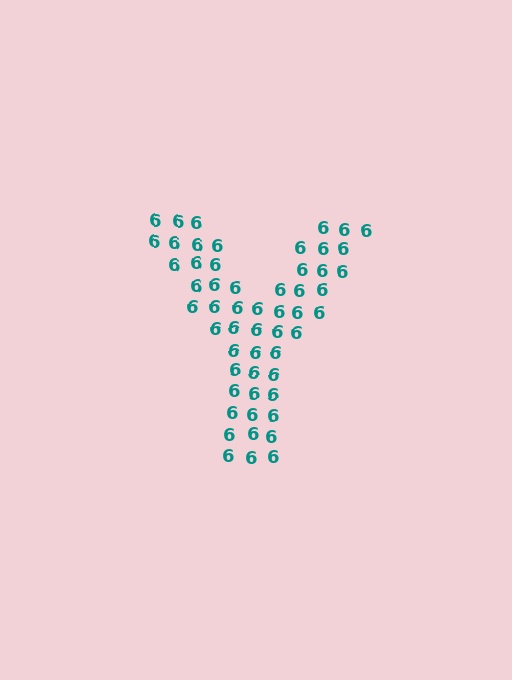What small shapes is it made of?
It is made of small digit 6's.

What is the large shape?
The large shape is the letter Y.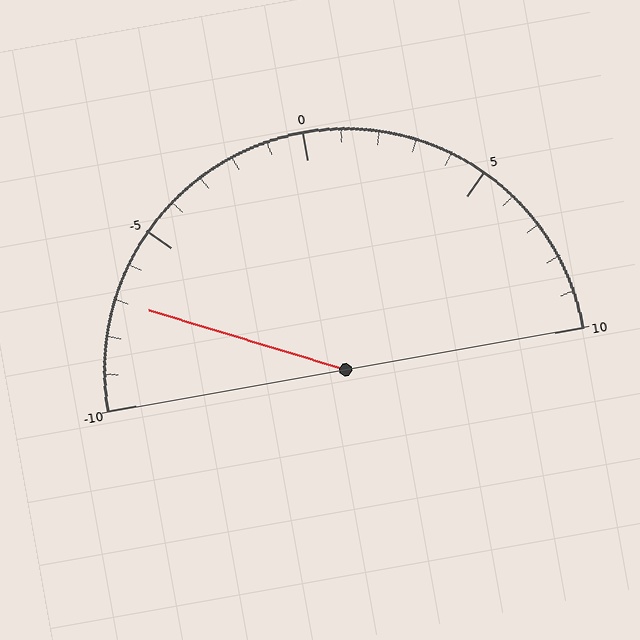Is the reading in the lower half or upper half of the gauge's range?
The reading is in the lower half of the range (-10 to 10).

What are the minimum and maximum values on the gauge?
The gauge ranges from -10 to 10.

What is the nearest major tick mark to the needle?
The nearest major tick mark is -5.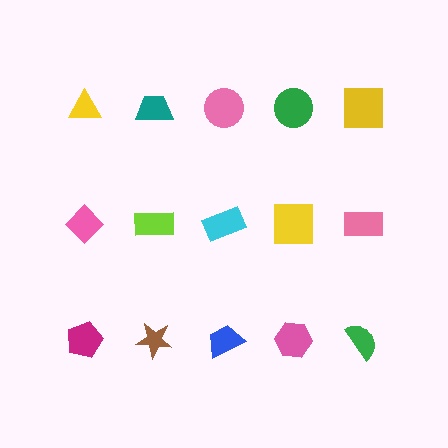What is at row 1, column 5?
A yellow square.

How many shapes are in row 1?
5 shapes.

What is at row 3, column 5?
A green semicircle.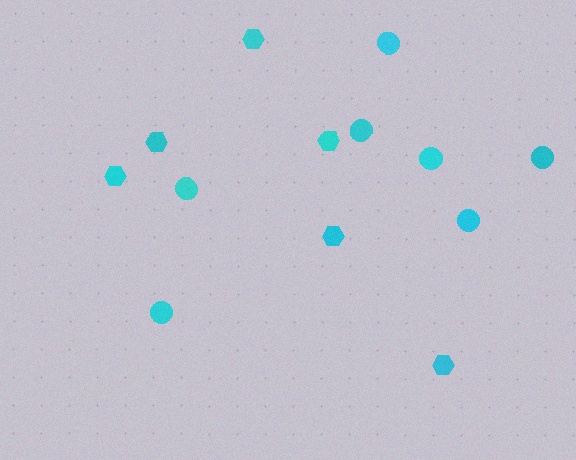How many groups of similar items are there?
There are 2 groups: one group of hexagons (6) and one group of circles (7).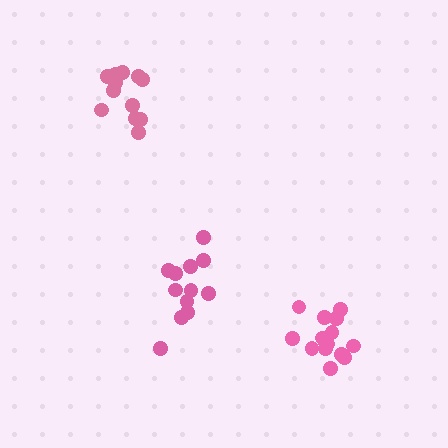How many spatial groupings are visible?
There are 3 spatial groupings.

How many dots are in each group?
Group 1: 14 dots, Group 2: 12 dots, Group 3: 15 dots (41 total).